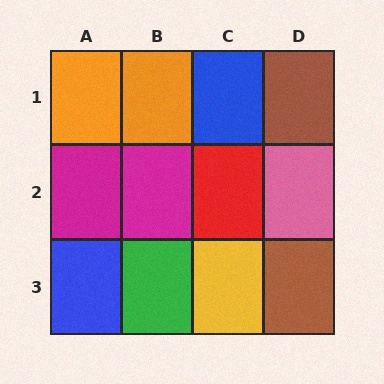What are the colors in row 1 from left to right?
Orange, orange, blue, brown.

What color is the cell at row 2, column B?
Magenta.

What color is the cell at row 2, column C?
Red.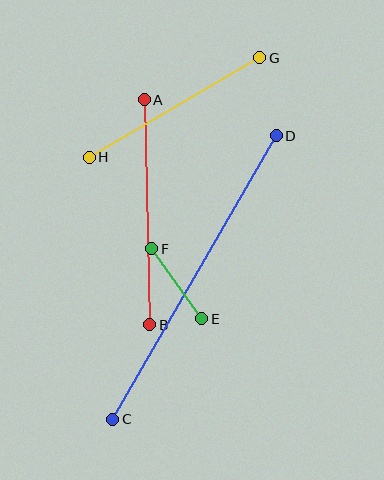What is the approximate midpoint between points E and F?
The midpoint is at approximately (177, 284) pixels.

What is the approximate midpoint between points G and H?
The midpoint is at approximately (174, 108) pixels.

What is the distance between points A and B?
The distance is approximately 225 pixels.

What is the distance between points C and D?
The distance is approximately 327 pixels.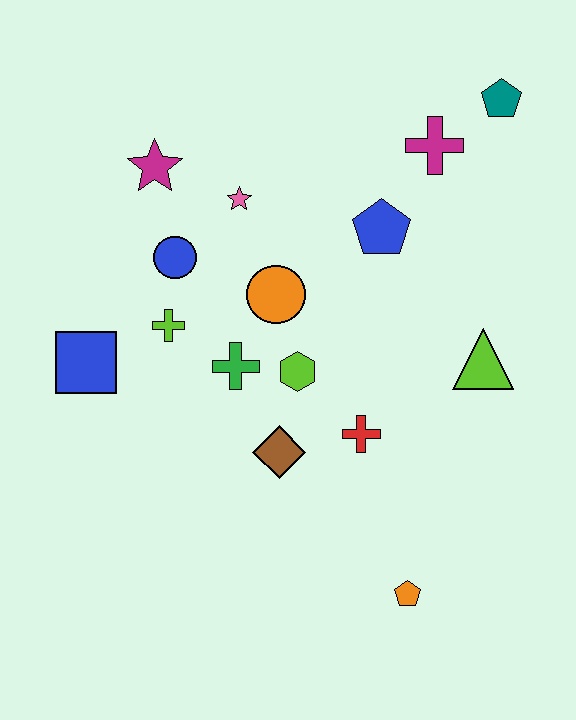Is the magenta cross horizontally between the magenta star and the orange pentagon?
No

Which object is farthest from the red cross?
The teal pentagon is farthest from the red cross.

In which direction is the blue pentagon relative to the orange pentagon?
The blue pentagon is above the orange pentagon.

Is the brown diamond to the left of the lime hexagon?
Yes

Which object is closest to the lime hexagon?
The green cross is closest to the lime hexagon.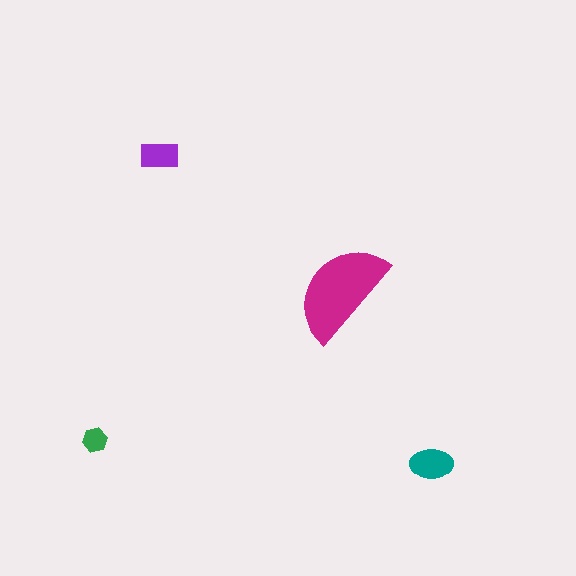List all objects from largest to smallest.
The magenta semicircle, the teal ellipse, the purple rectangle, the green hexagon.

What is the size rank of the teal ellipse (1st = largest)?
2nd.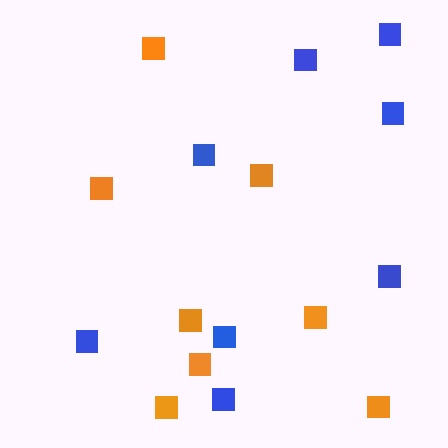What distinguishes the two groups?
There are 2 groups: one group of blue squares (8) and one group of orange squares (8).